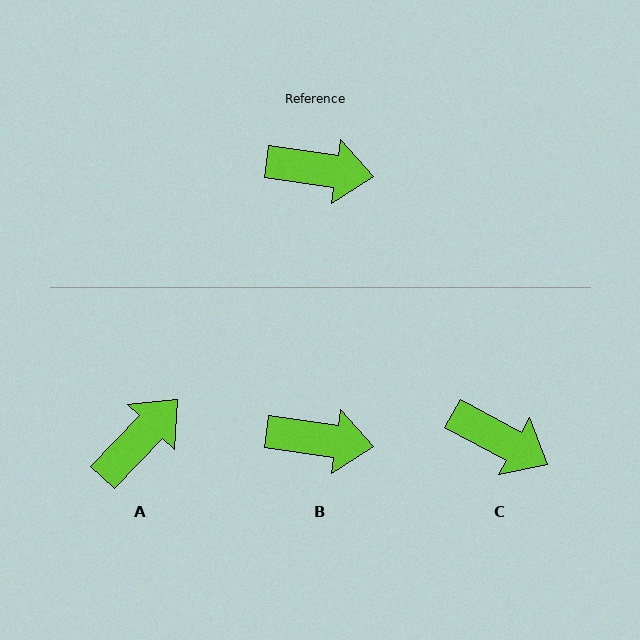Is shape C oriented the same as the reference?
No, it is off by about 20 degrees.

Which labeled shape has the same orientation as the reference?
B.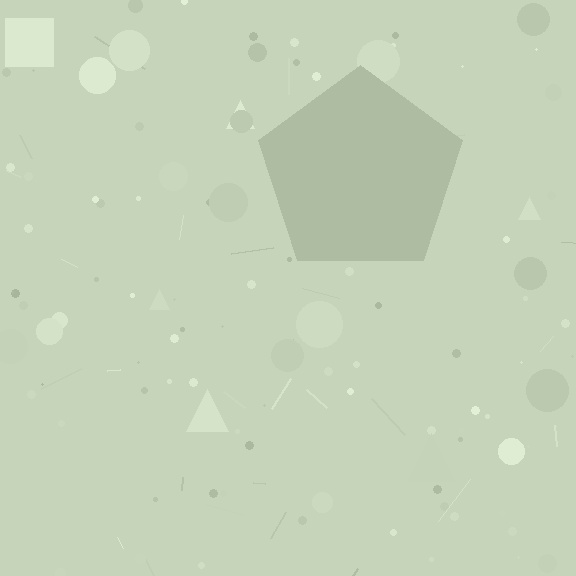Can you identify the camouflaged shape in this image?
The camouflaged shape is a pentagon.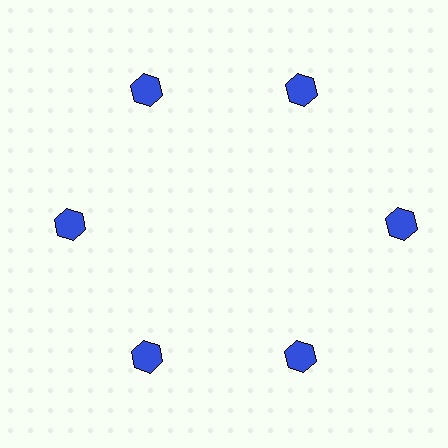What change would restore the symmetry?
The symmetry would be restored by moving it inward, back onto the ring so that all 6 hexagons sit at equal angles and equal distance from the center.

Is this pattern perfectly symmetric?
No. The 6 blue hexagons are arranged in a ring, but one element near the 3 o'clock position is pushed outward from the center, breaking the 6-fold rotational symmetry.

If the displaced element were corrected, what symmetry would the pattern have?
It would have 6-fold rotational symmetry — the pattern would map onto itself every 60 degrees.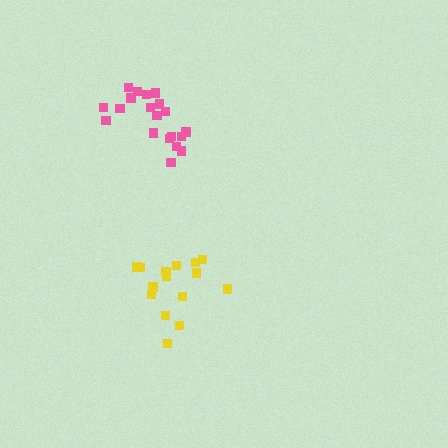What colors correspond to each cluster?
The clusters are colored: yellow, pink.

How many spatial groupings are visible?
There are 2 spatial groupings.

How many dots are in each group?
Group 1: 15 dots, Group 2: 20 dots (35 total).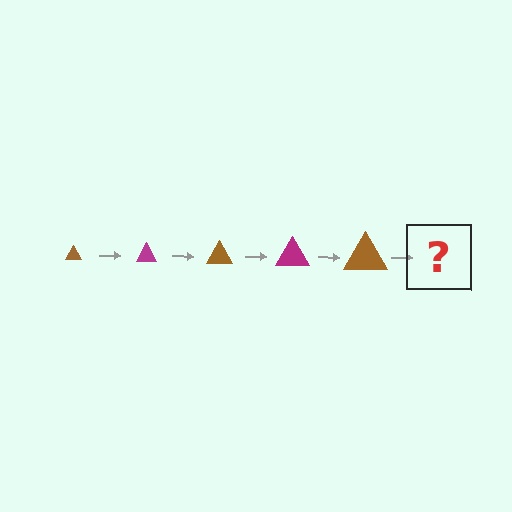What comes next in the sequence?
The next element should be a magenta triangle, larger than the previous one.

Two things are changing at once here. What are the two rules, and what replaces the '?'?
The two rules are that the triangle grows larger each step and the color cycles through brown and magenta. The '?' should be a magenta triangle, larger than the previous one.